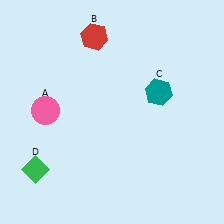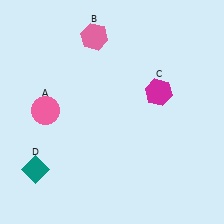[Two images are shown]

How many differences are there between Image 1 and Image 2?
There are 3 differences between the two images.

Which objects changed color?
B changed from red to pink. C changed from teal to magenta. D changed from green to teal.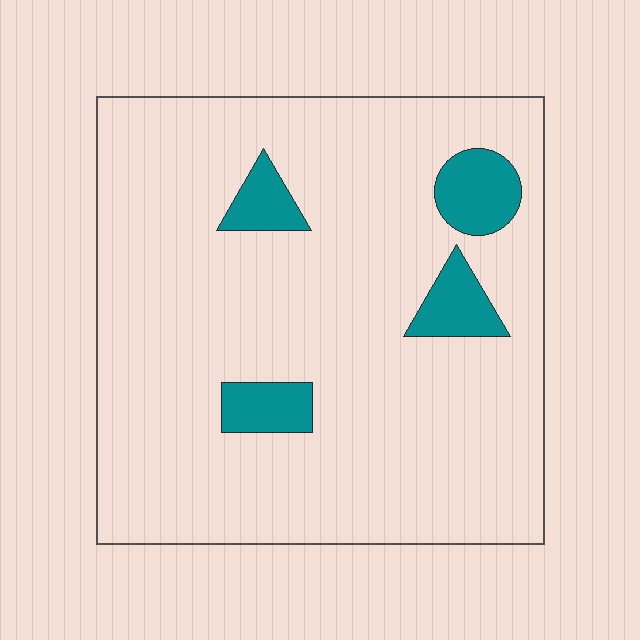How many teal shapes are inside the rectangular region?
4.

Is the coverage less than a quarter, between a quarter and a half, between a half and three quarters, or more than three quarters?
Less than a quarter.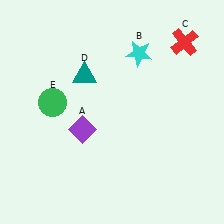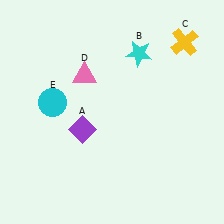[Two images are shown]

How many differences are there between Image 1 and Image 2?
There are 3 differences between the two images.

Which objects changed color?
C changed from red to yellow. D changed from teal to pink. E changed from green to cyan.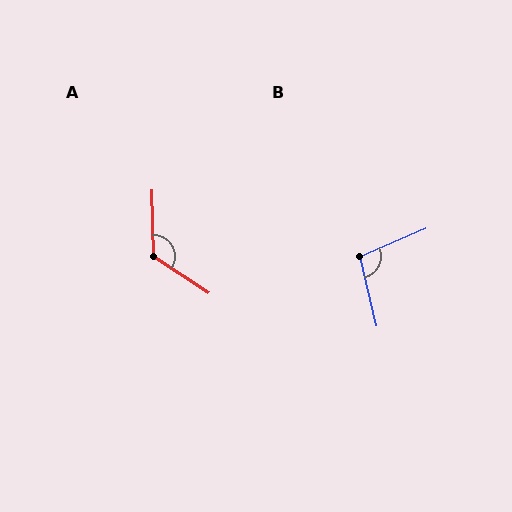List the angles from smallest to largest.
B (100°), A (125°).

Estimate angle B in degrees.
Approximately 100 degrees.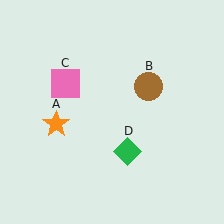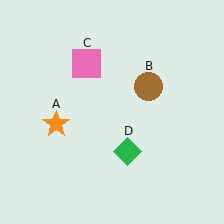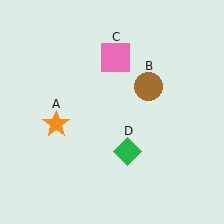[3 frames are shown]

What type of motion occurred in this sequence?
The pink square (object C) rotated clockwise around the center of the scene.